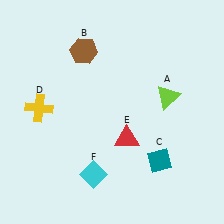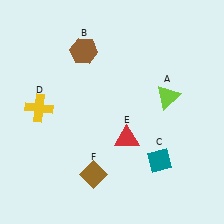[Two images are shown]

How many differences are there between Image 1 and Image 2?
There is 1 difference between the two images.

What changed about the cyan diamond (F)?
In Image 1, F is cyan. In Image 2, it changed to brown.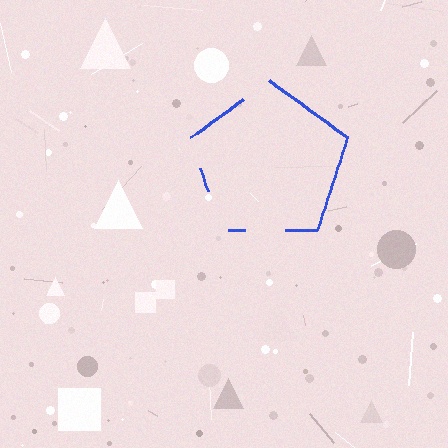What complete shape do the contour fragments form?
The contour fragments form a pentagon.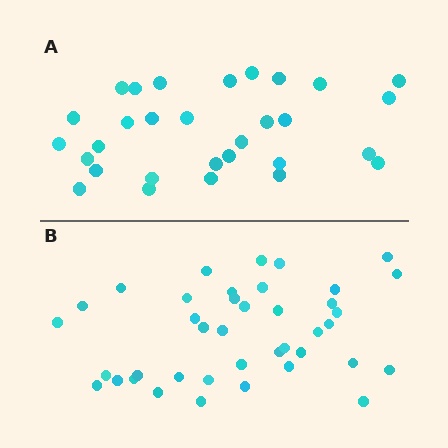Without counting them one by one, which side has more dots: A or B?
Region B (the bottom region) has more dots.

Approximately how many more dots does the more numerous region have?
Region B has roughly 10 or so more dots than region A.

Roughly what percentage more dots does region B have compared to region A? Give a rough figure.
About 35% more.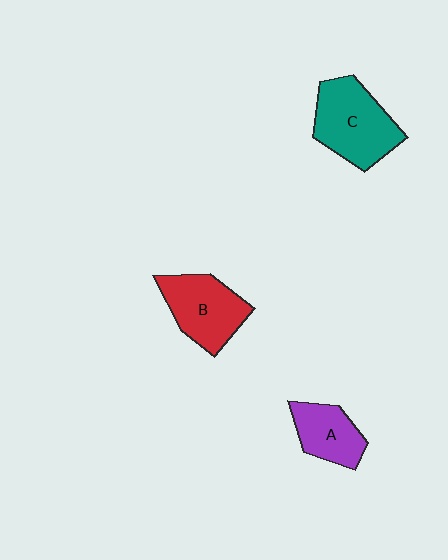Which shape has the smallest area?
Shape A (purple).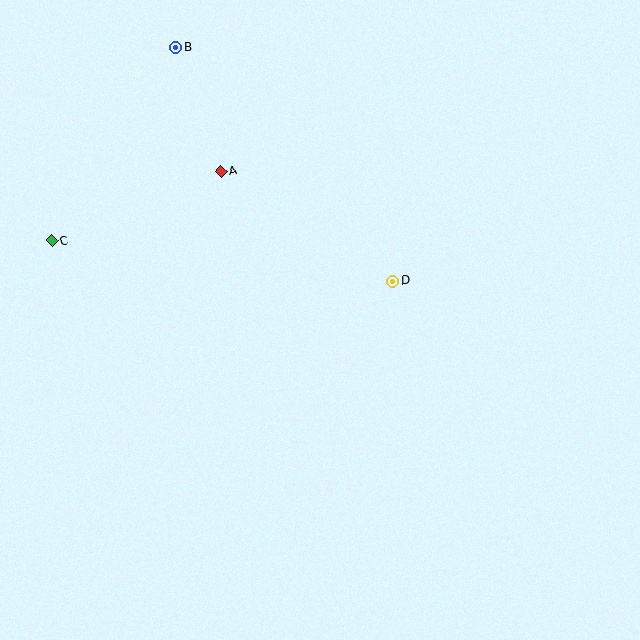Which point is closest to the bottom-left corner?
Point C is closest to the bottom-left corner.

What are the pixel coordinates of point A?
Point A is at (221, 171).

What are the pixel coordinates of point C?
Point C is at (52, 241).